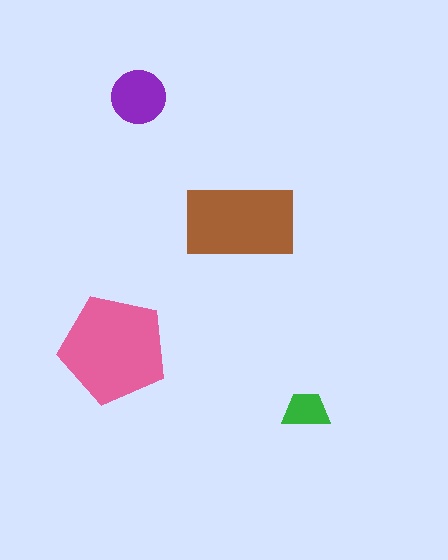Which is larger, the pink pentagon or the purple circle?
The pink pentagon.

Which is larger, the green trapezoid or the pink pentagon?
The pink pentagon.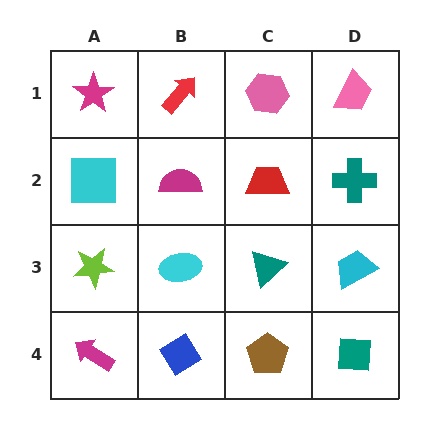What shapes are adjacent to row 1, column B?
A magenta semicircle (row 2, column B), a magenta star (row 1, column A), a pink hexagon (row 1, column C).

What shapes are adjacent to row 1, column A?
A cyan square (row 2, column A), a red arrow (row 1, column B).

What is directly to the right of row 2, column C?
A teal cross.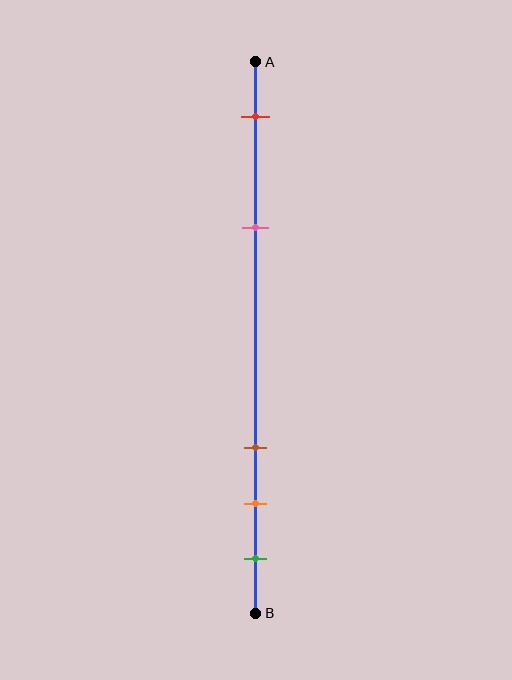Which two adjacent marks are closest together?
The orange and green marks are the closest adjacent pair.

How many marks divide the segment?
There are 5 marks dividing the segment.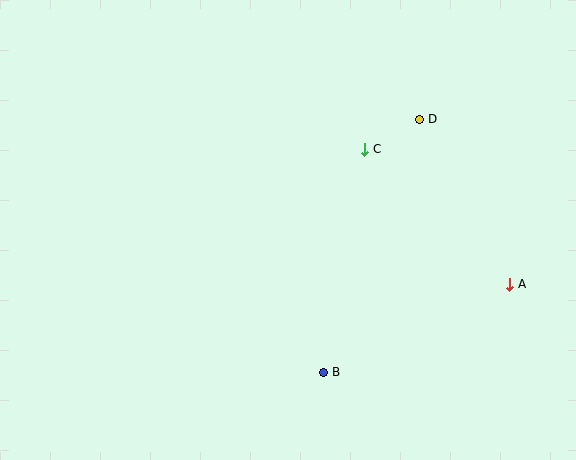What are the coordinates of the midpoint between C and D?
The midpoint between C and D is at (392, 134).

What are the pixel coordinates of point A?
Point A is at (510, 284).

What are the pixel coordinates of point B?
Point B is at (324, 372).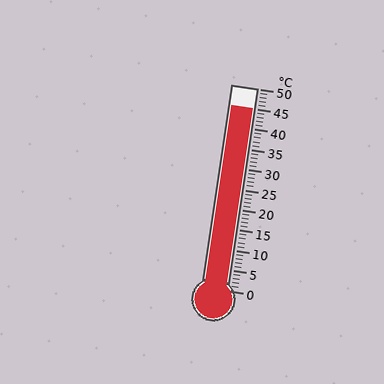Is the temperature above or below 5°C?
The temperature is above 5°C.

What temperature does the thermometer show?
The thermometer shows approximately 45°C.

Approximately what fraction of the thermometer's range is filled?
The thermometer is filled to approximately 90% of its range.